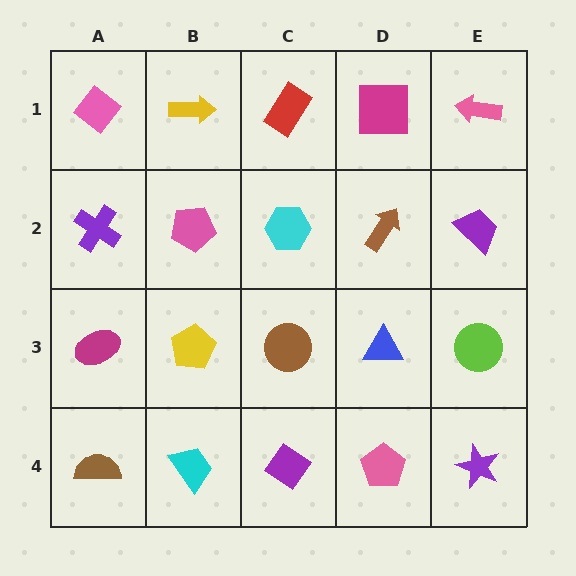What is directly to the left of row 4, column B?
A brown semicircle.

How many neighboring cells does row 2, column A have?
3.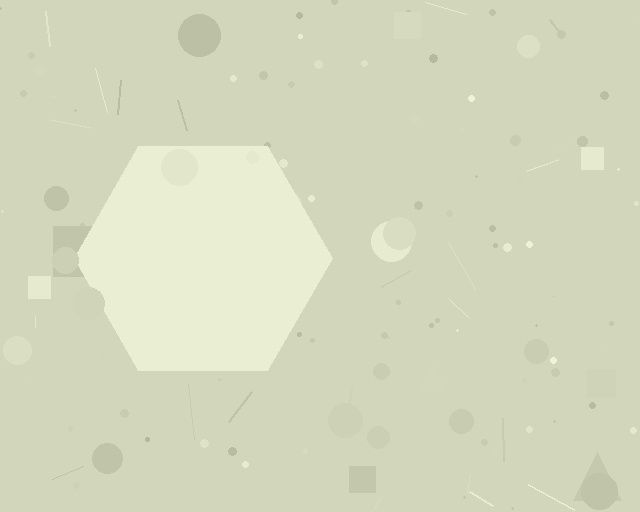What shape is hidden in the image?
A hexagon is hidden in the image.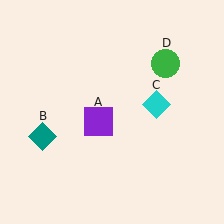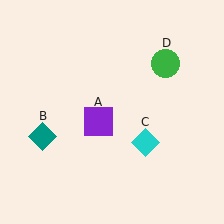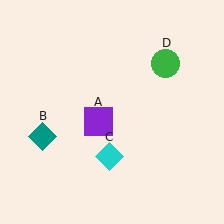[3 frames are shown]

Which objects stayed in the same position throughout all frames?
Purple square (object A) and teal diamond (object B) and green circle (object D) remained stationary.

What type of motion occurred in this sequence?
The cyan diamond (object C) rotated clockwise around the center of the scene.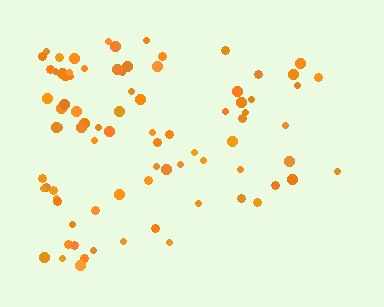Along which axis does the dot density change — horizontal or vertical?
Horizontal.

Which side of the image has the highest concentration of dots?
The left.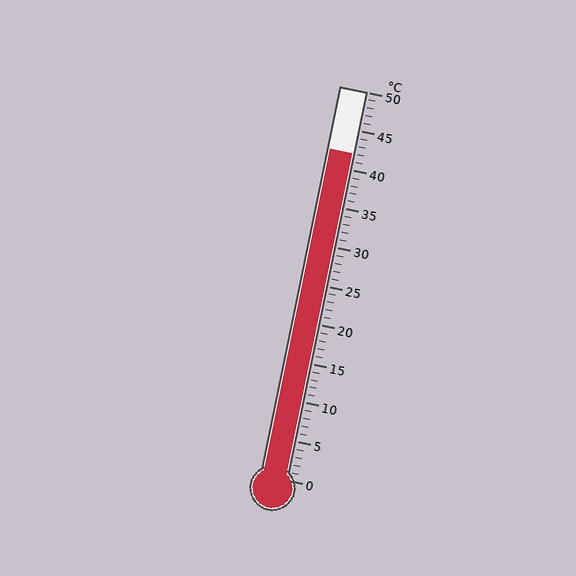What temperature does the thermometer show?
The thermometer shows approximately 42°C.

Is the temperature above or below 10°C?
The temperature is above 10°C.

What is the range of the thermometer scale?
The thermometer scale ranges from 0°C to 50°C.